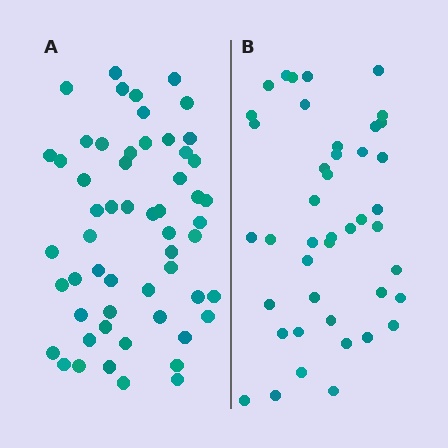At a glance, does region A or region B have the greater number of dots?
Region A (the left region) has more dots.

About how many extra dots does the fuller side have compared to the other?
Region A has approximately 15 more dots than region B.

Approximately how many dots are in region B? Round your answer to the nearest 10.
About 40 dots. (The exact count is 43, which rounds to 40.)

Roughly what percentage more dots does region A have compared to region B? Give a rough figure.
About 30% more.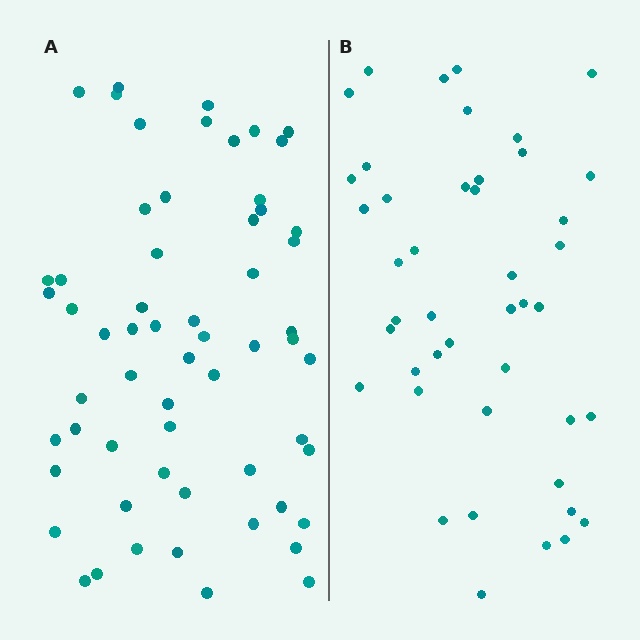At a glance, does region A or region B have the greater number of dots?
Region A (the left region) has more dots.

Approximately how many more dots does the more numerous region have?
Region A has approximately 15 more dots than region B.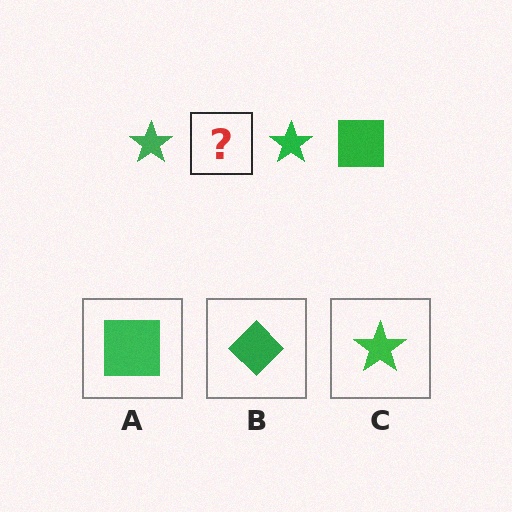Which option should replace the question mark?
Option A.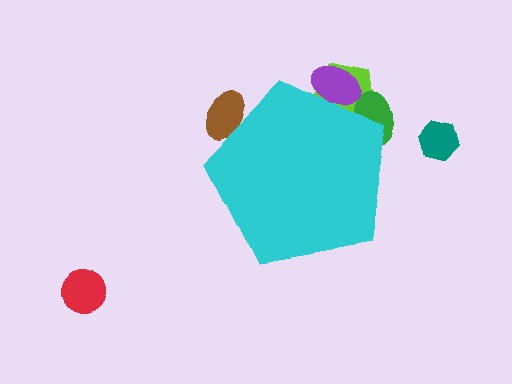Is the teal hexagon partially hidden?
No, the teal hexagon is fully visible.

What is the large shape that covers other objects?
A cyan pentagon.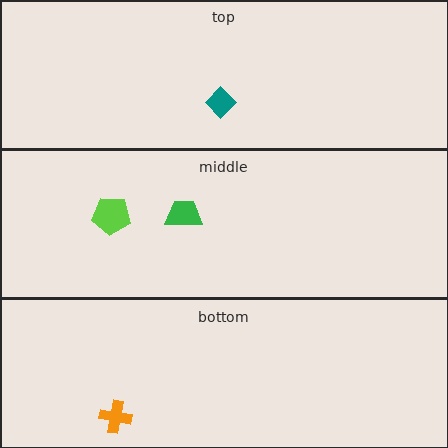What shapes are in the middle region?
The green trapezoid, the lime pentagon.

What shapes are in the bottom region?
The orange cross.